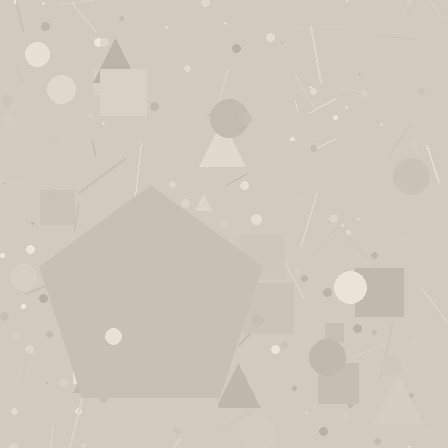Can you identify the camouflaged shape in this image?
The camouflaged shape is a pentagon.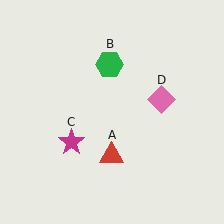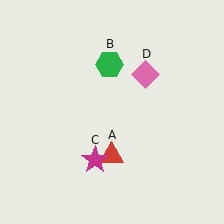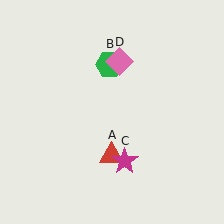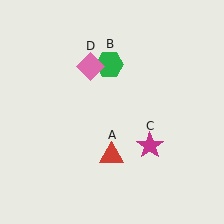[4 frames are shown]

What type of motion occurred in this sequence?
The magenta star (object C), pink diamond (object D) rotated counterclockwise around the center of the scene.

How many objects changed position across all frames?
2 objects changed position: magenta star (object C), pink diamond (object D).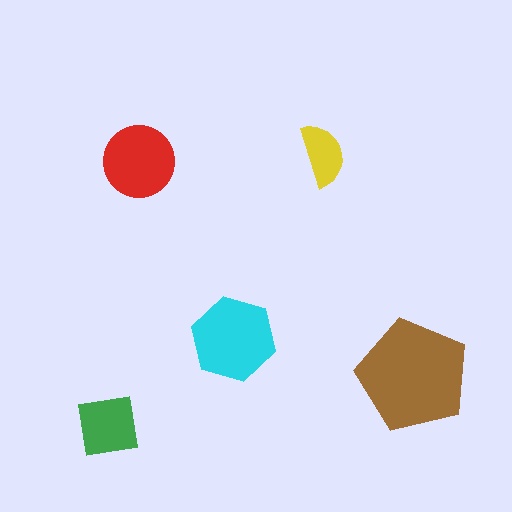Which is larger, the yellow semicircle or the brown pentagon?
The brown pentagon.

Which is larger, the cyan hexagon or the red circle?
The cyan hexagon.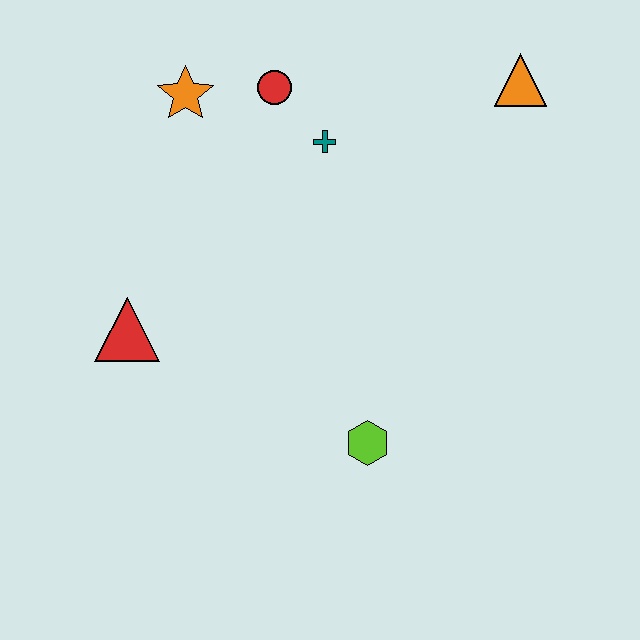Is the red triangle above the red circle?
No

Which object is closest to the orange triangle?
The teal cross is closest to the orange triangle.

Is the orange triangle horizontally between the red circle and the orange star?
No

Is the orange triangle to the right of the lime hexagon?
Yes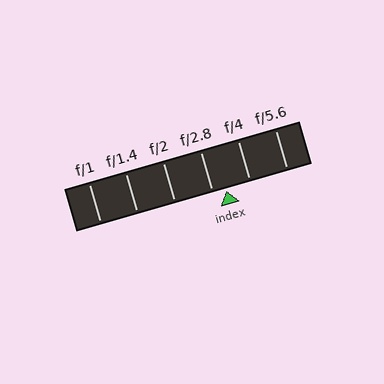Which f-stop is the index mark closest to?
The index mark is closest to f/2.8.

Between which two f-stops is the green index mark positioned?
The index mark is between f/2.8 and f/4.